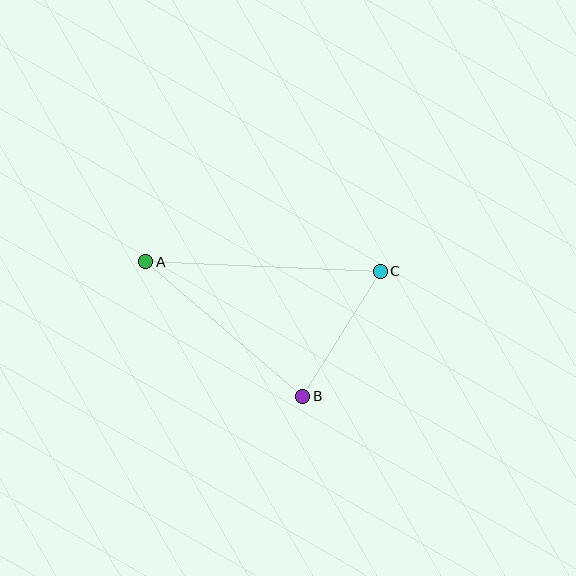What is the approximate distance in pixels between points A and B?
The distance between A and B is approximately 207 pixels.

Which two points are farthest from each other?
Points A and C are farthest from each other.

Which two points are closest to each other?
Points B and C are closest to each other.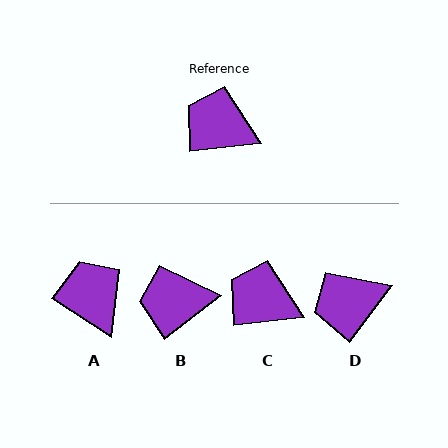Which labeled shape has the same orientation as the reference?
C.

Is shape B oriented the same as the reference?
No, it is off by about 31 degrees.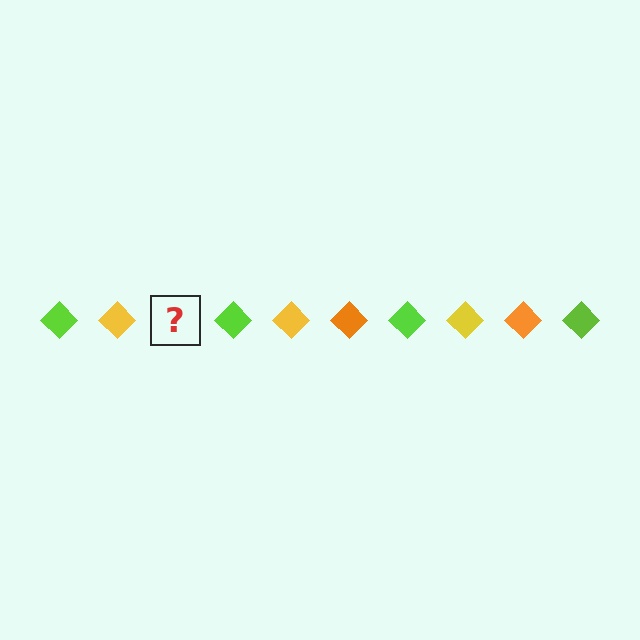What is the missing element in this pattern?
The missing element is an orange diamond.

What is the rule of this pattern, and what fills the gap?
The rule is that the pattern cycles through lime, yellow, orange diamonds. The gap should be filled with an orange diamond.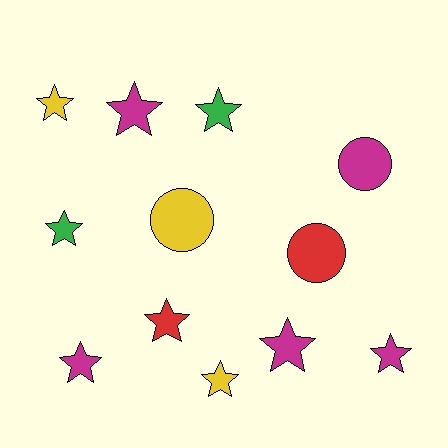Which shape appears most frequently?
Star, with 9 objects.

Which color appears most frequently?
Magenta, with 5 objects.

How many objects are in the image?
There are 12 objects.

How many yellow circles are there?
There is 1 yellow circle.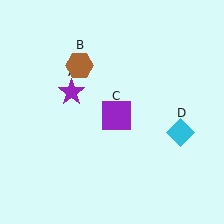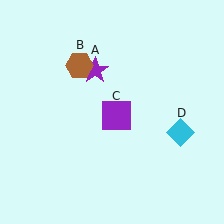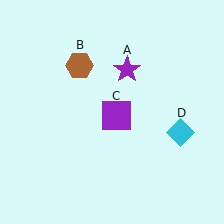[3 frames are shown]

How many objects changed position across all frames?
1 object changed position: purple star (object A).